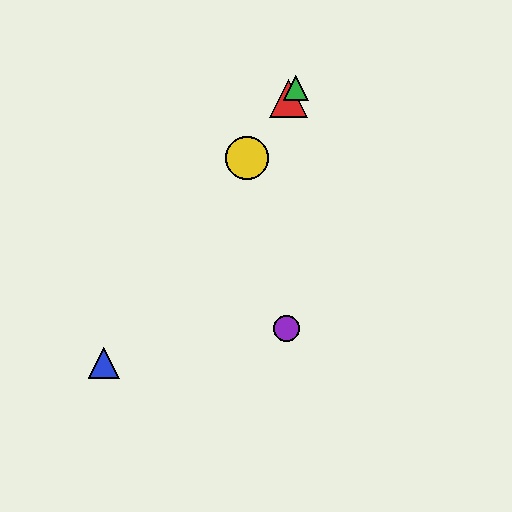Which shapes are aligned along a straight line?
The red triangle, the blue triangle, the green triangle, the yellow circle are aligned along a straight line.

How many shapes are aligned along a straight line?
4 shapes (the red triangle, the blue triangle, the green triangle, the yellow circle) are aligned along a straight line.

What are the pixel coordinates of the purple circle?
The purple circle is at (287, 328).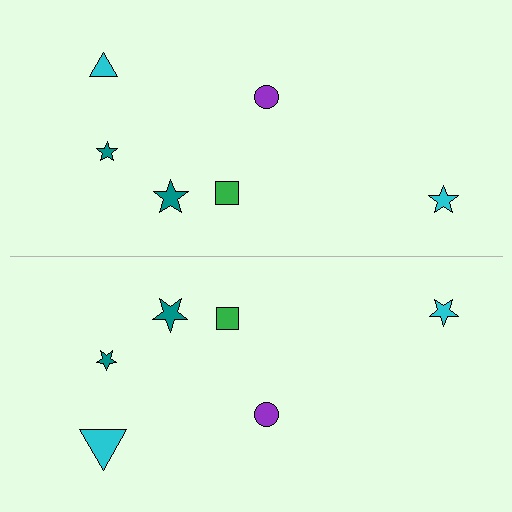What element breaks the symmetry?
The cyan triangle on the bottom side has a different size than its mirror counterpart.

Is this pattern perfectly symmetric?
No, the pattern is not perfectly symmetric. The cyan triangle on the bottom side has a different size than its mirror counterpart.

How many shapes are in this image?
There are 12 shapes in this image.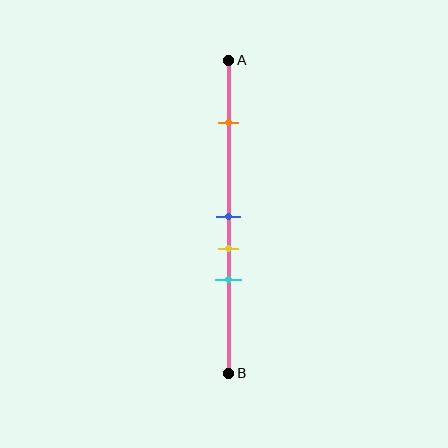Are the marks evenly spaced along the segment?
No, the marks are not evenly spaced.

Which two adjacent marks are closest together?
The blue and yellow marks are the closest adjacent pair.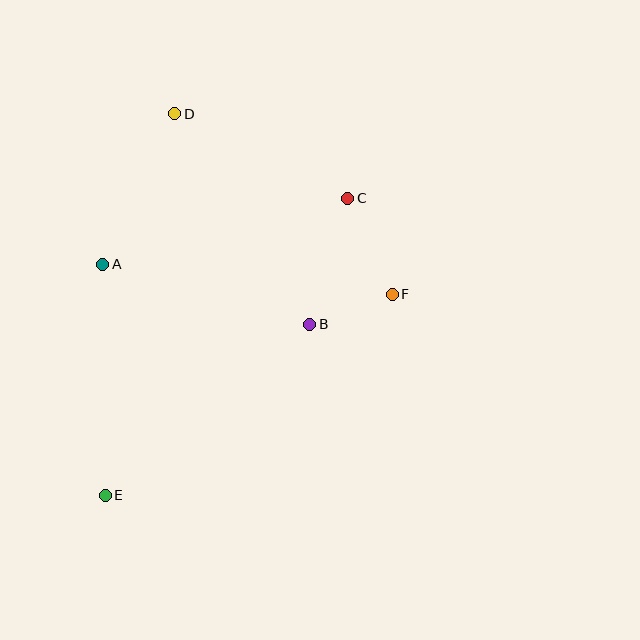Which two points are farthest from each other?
Points D and E are farthest from each other.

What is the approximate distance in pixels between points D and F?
The distance between D and F is approximately 283 pixels.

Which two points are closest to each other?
Points B and F are closest to each other.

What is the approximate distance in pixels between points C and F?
The distance between C and F is approximately 106 pixels.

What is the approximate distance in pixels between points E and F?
The distance between E and F is approximately 350 pixels.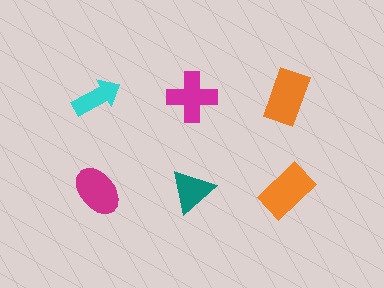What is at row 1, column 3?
An orange rectangle.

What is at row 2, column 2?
A teal triangle.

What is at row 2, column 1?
A magenta ellipse.